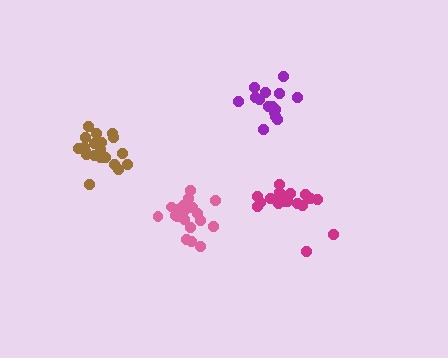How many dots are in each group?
Group 1: 20 dots, Group 2: 19 dots, Group 3: 15 dots, Group 4: 21 dots (75 total).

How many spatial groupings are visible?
There are 4 spatial groupings.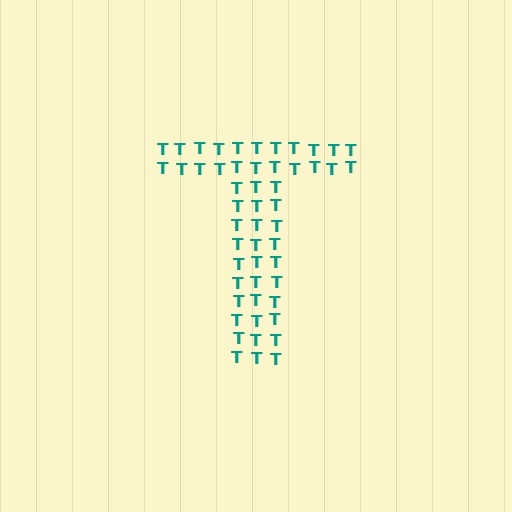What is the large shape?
The large shape is the letter T.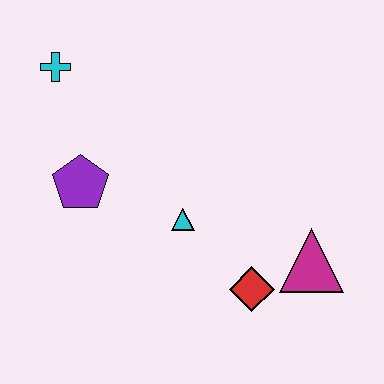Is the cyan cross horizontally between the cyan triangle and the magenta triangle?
No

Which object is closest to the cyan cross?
The purple pentagon is closest to the cyan cross.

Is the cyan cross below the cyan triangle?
No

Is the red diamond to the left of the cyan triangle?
No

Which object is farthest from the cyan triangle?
The cyan cross is farthest from the cyan triangle.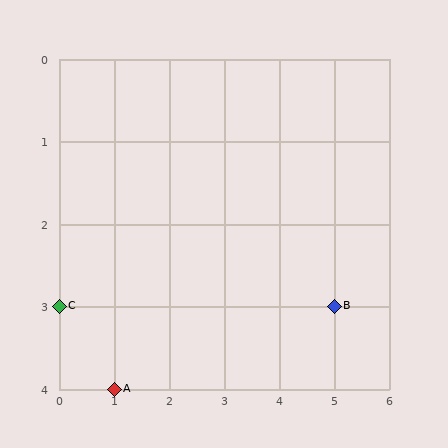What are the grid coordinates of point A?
Point A is at grid coordinates (1, 4).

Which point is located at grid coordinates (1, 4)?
Point A is at (1, 4).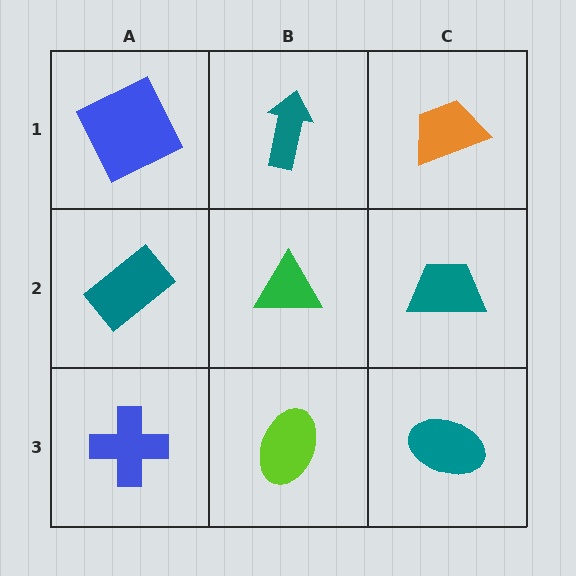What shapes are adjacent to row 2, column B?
A teal arrow (row 1, column B), a lime ellipse (row 3, column B), a teal rectangle (row 2, column A), a teal trapezoid (row 2, column C).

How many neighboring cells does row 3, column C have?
2.